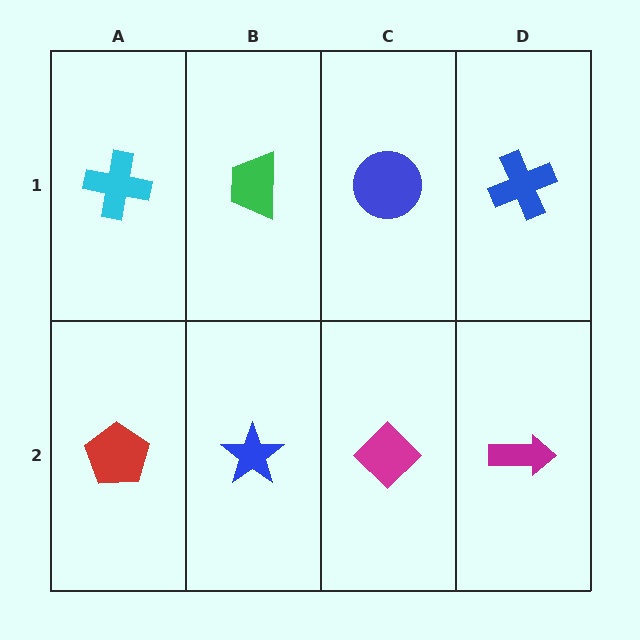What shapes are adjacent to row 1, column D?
A magenta arrow (row 2, column D), a blue circle (row 1, column C).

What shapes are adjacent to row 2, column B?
A green trapezoid (row 1, column B), a red pentagon (row 2, column A), a magenta diamond (row 2, column C).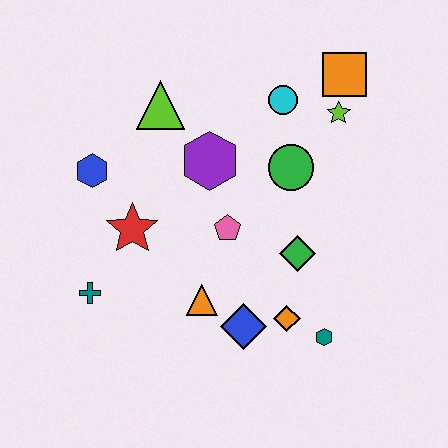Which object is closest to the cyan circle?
The lime star is closest to the cyan circle.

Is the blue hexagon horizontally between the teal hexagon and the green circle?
No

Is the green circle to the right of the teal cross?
Yes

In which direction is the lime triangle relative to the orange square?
The lime triangle is to the left of the orange square.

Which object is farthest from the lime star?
The teal cross is farthest from the lime star.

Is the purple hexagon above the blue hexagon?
Yes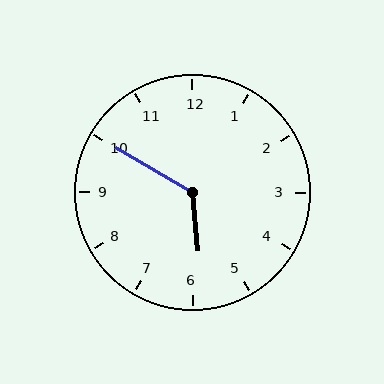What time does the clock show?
5:50.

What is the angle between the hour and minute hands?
Approximately 125 degrees.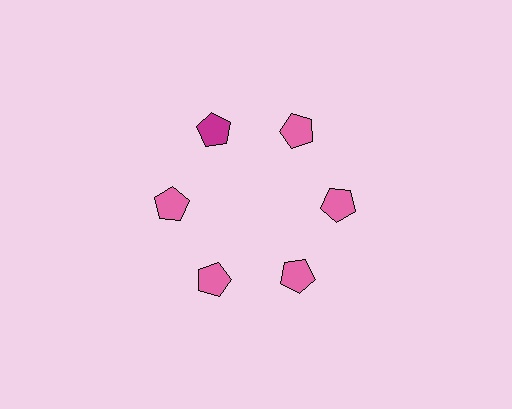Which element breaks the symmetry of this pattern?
The magenta pentagon at roughly the 11 o'clock position breaks the symmetry. All other shapes are pink pentagons.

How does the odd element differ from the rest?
It has a different color: magenta instead of pink.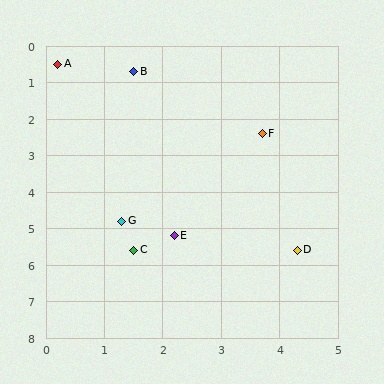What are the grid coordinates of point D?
Point D is at approximately (4.3, 5.6).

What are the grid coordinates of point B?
Point B is at approximately (1.5, 0.7).